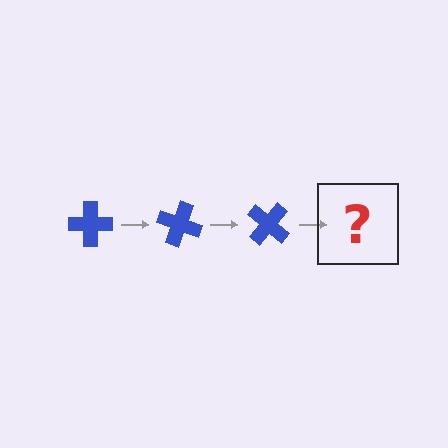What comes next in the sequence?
The next element should be a blue cross rotated 60 degrees.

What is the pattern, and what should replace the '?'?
The pattern is that the cross rotates 20 degrees each step. The '?' should be a blue cross rotated 60 degrees.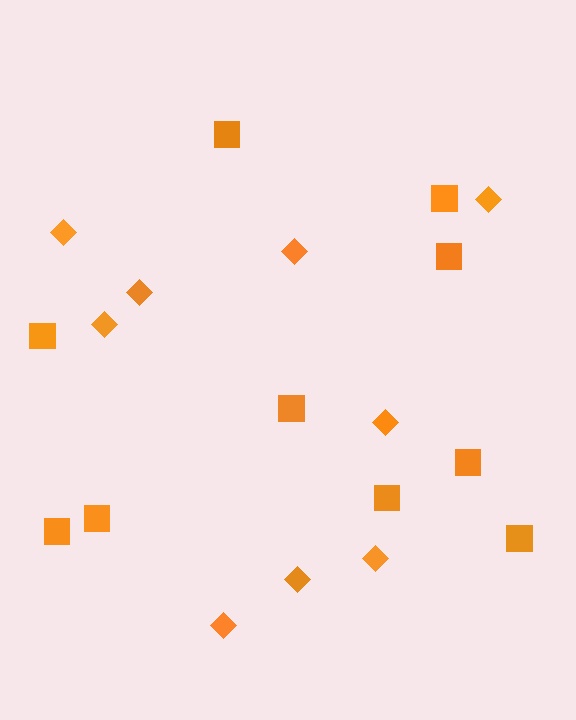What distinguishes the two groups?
There are 2 groups: one group of diamonds (9) and one group of squares (10).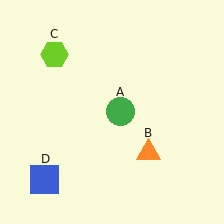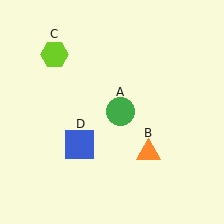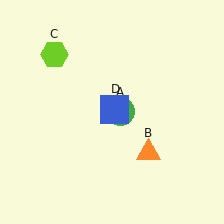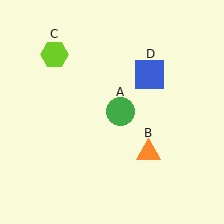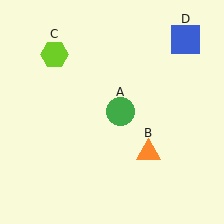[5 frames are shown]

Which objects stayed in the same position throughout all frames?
Green circle (object A) and orange triangle (object B) and lime hexagon (object C) remained stationary.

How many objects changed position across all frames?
1 object changed position: blue square (object D).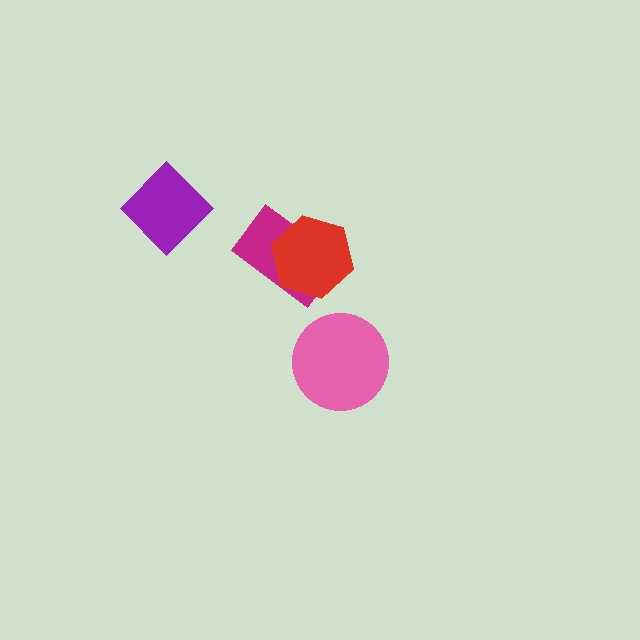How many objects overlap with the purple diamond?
0 objects overlap with the purple diamond.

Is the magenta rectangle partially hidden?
Yes, it is partially covered by another shape.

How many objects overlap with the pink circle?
0 objects overlap with the pink circle.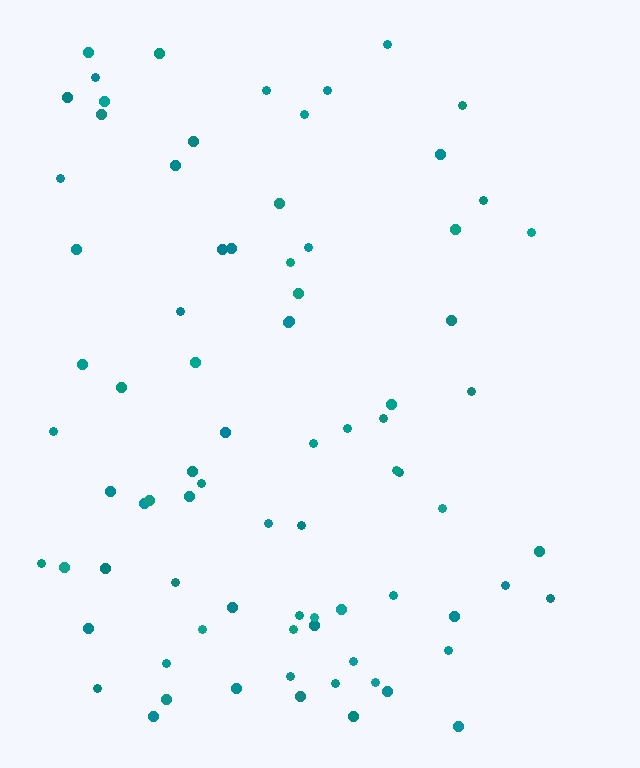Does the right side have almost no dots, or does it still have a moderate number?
Still a moderate number, just noticeably fewer than the left.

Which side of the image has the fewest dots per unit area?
The right.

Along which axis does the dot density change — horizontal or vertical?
Horizontal.